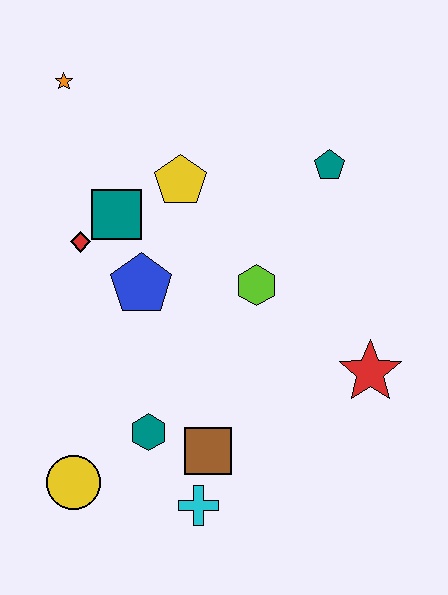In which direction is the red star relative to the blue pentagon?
The red star is to the right of the blue pentagon.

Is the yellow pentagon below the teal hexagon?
No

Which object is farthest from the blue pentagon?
The red star is farthest from the blue pentagon.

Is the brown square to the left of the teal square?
No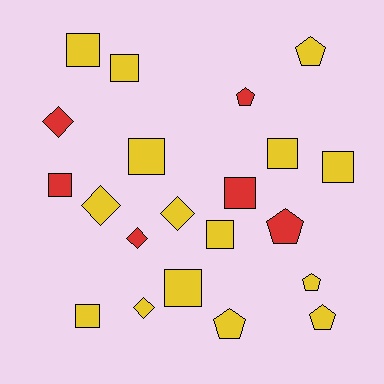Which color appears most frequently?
Yellow, with 15 objects.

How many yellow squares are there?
There are 8 yellow squares.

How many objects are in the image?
There are 21 objects.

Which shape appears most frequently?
Square, with 10 objects.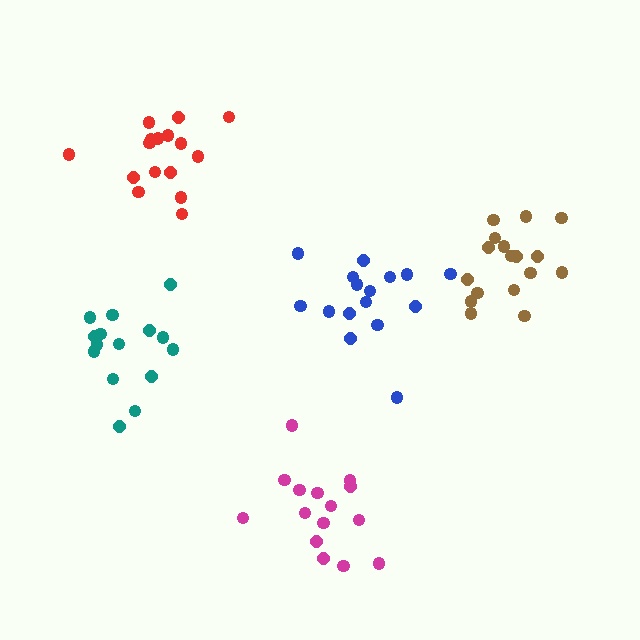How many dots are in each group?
Group 1: 16 dots, Group 2: 15 dots, Group 3: 16 dots, Group 4: 15 dots, Group 5: 17 dots (79 total).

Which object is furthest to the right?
The brown cluster is rightmost.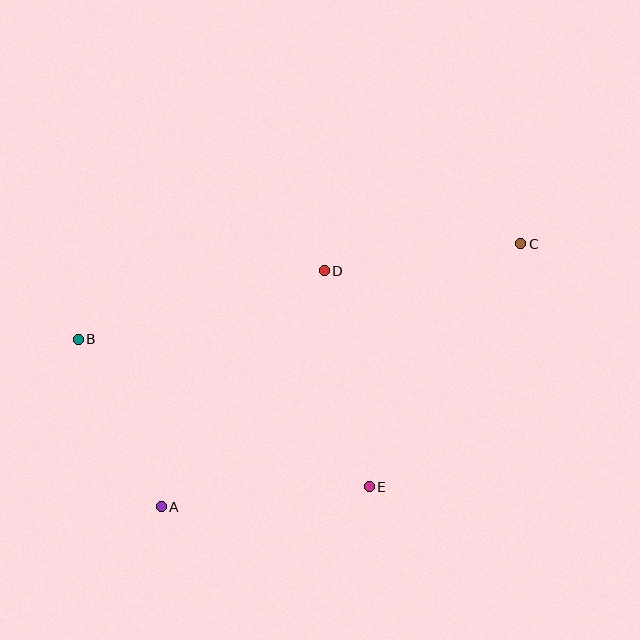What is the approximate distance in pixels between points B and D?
The distance between B and D is approximately 255 pixels.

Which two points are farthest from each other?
Points B and C are farthest from each other.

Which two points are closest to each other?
Points A and B are closest to each other.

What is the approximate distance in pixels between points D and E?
The distance between D and E is approximately 221 pixels.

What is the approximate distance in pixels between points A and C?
The distance between A and C is approximately 445 pixels.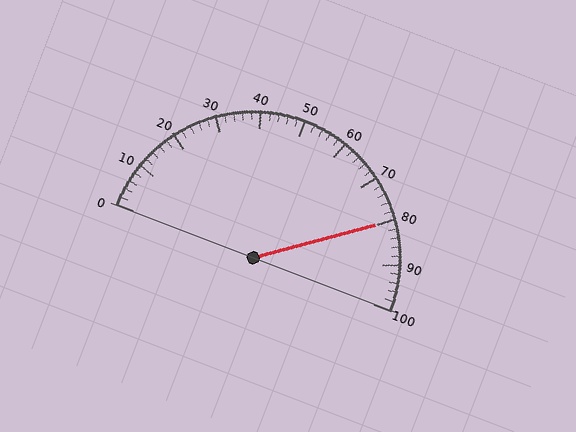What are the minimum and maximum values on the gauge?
The gauge ranges from 0 to 100.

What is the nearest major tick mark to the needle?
The nearest major tick mark is 80.